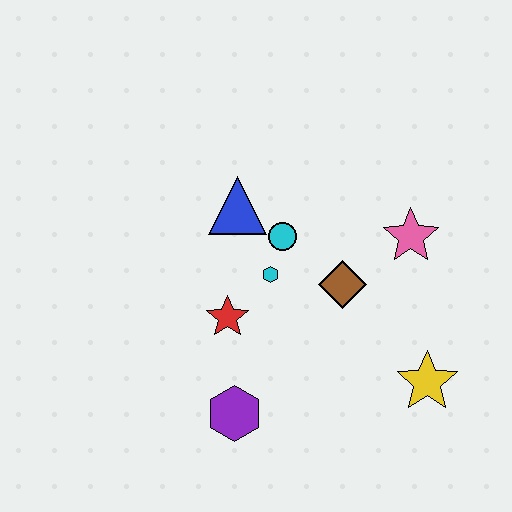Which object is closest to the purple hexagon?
The red star is closest to the purple hexagon.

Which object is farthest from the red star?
The yellow star is farthest from the red star.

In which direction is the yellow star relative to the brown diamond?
The yellow star is below the brown diamond.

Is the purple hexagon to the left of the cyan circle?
Yes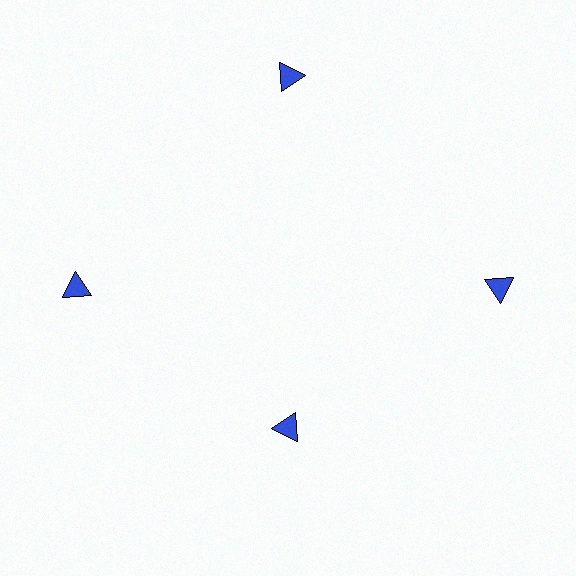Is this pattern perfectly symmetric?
No. The 4 blue triangles are arranged in a ring, but one element near the 6 o'clock position is pulled inward toward the center, breaking the 4-fold rotational symmetry.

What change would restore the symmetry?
The symmetry would be restored by moving it outward, back onto the ring so that all 4 triangles sit at equal angles and equal distance from the center.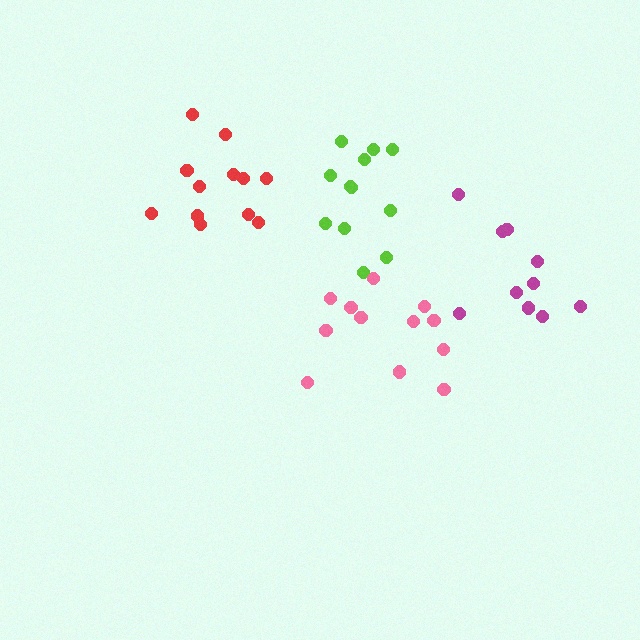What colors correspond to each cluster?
The clusters are colored: magenta, lime, pink, red.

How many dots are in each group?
Group 1: 10 dots, Group 2: 12 dots, Group 3: 12 dots, Group 4: 12 dots (46 total).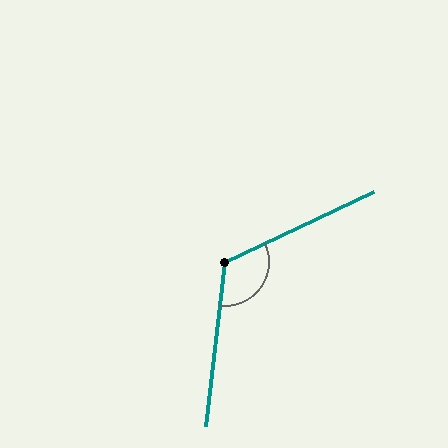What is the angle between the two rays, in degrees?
Approximately 122 degrees.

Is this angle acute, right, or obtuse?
It is obtuse.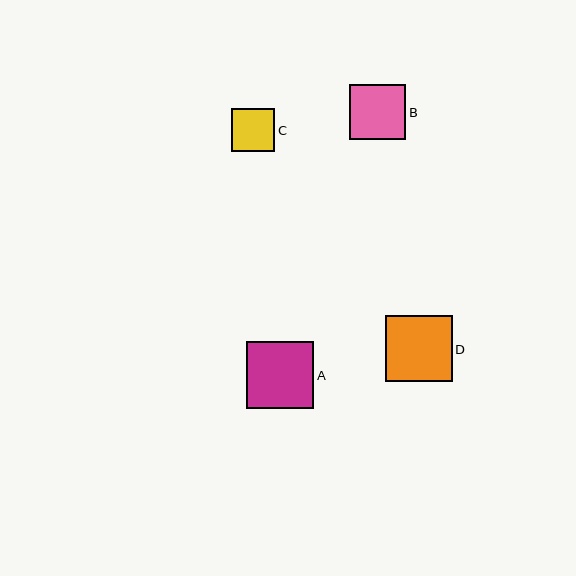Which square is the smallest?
Square C is the smallest with a size of approximately 43 pixels.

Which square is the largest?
Square A is the largest with a size of approximately 67 pixels.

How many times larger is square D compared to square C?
Square D is approximately 1.5 times the size of square C.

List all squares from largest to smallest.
From largest to smallest: A, D, B, C.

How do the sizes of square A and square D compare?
Square A and square D are approximately the same size.